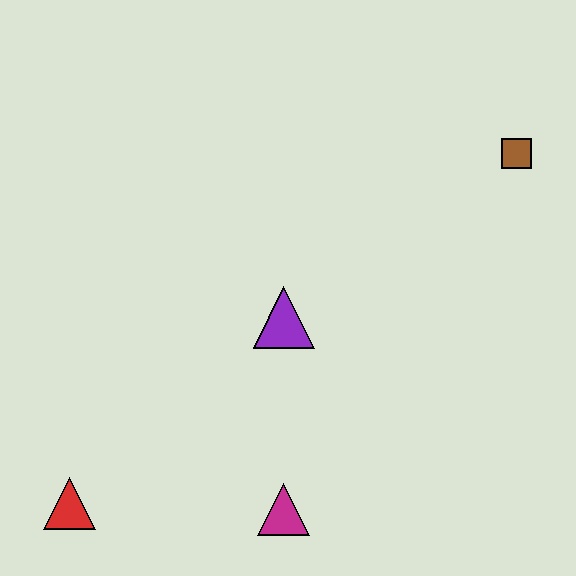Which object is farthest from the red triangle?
The brown square is farthest from the red triangle.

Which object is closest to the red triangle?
The magenta triangle is closest to the red triangle.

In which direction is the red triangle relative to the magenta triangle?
The red triangle is to the left of the magenta triangle.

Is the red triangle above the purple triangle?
No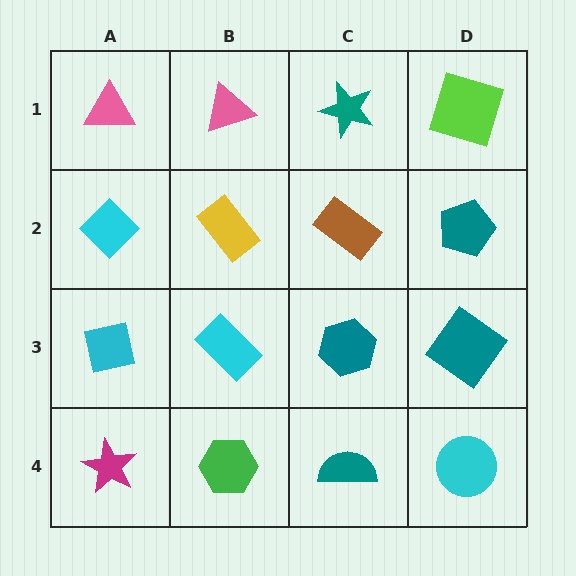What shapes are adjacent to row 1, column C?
A brown rectangle (row 2, column C), a pink triangle (row 1, column B), a lime square (row 1, column D).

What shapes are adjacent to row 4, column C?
A teal hexagon (row 3, column C), a green hexagon (row 4, column B), a cyan circle (row 4, column D).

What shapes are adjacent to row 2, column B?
A pink triangle (row 1, column B), a cyan rectangle (row 3, column B), a cyan diamond (row 2, column A), a brown rectangle (row 2, column C).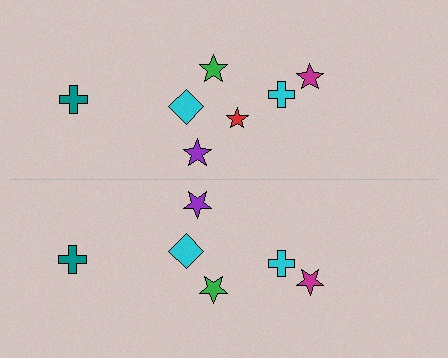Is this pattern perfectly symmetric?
No, the pattern is not perfectly symmetric. A red star is missing from the bottom side.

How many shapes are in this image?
There are 13 shapes in this image.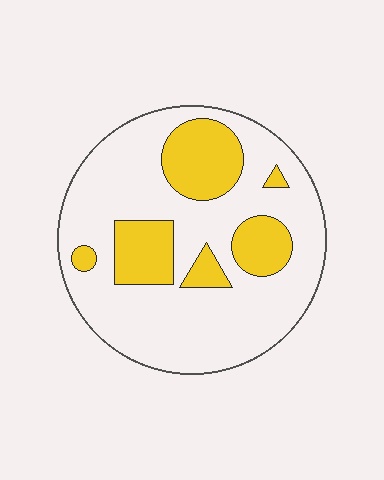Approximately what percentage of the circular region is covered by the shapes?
Approximately 25%.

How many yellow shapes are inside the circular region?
6.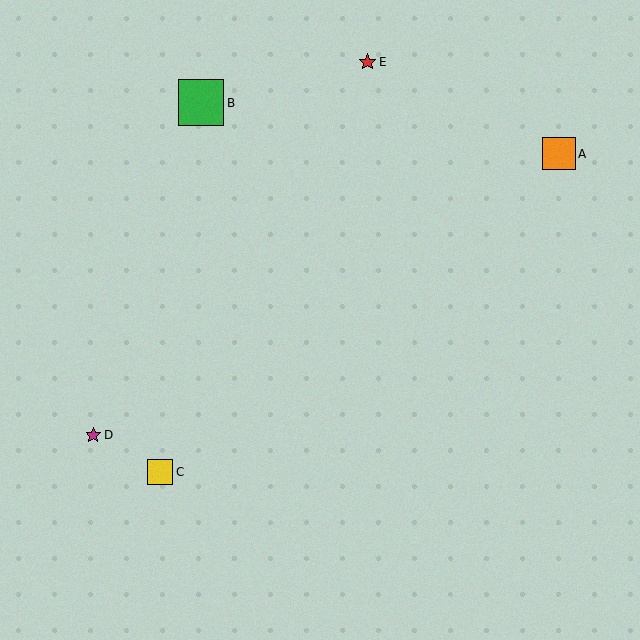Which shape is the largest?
The green square (labeled B) is the largest.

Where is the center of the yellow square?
The center of the yellow square is at (160, 472).